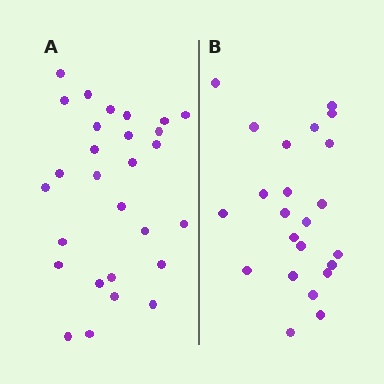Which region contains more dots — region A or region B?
Region A (the left region) has more dots.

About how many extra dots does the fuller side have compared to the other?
Region A has about 5 more dots than region B.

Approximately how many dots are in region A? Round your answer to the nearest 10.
About 30 dots. (The exact count is 28, which rounds to 30.)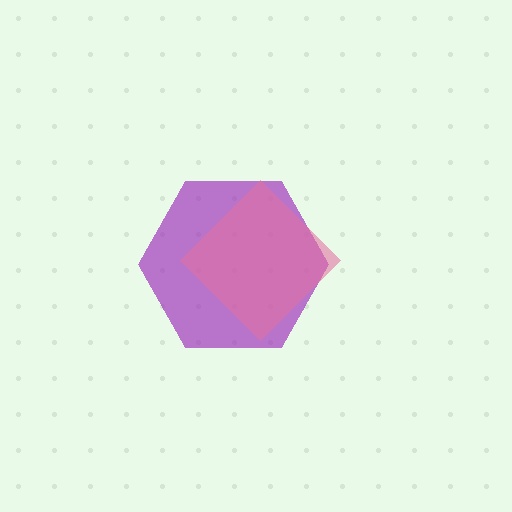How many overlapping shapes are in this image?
There are 2 overlapping shapes in the image.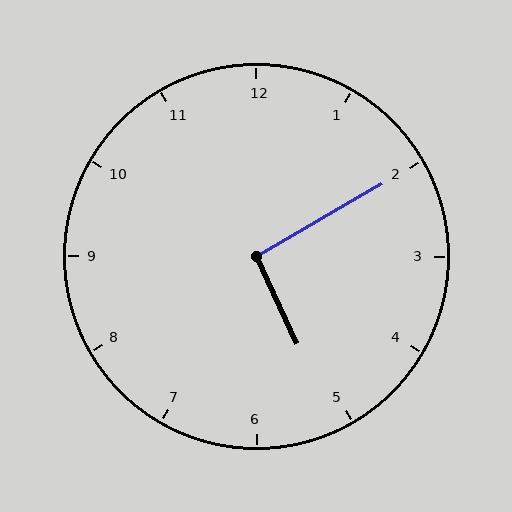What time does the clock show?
5:10.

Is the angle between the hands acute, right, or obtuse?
It is right.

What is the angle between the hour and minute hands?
Approximately 95 degrees.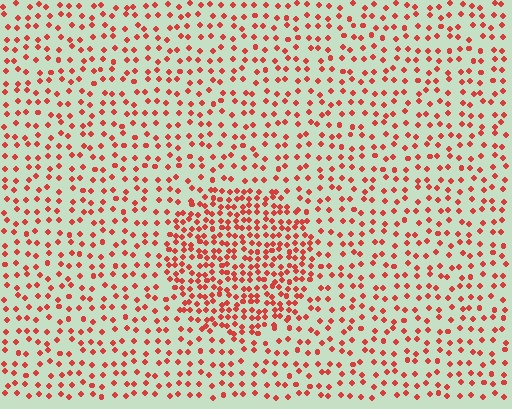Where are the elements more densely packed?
The elements are more densely packed inside the circle boundary.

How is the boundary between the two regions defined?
The boundary is defined by a change in element density (approximately 2.1x ratio). All elements are the same color, size, and shape.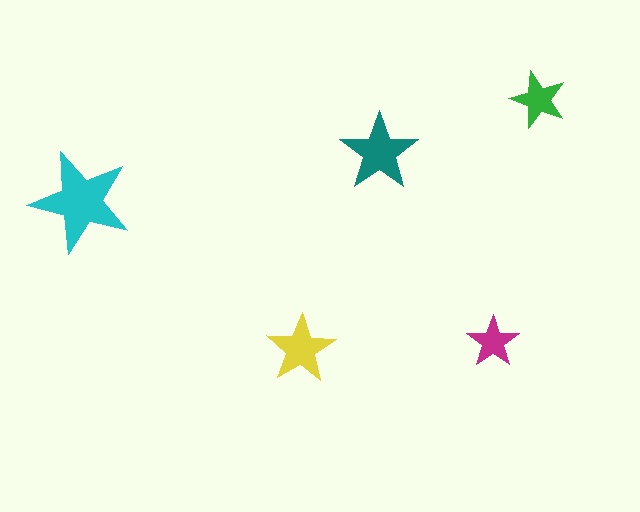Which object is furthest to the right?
The green star is rightmost.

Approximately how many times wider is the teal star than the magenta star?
About 1.5 times wider.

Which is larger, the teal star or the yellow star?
The teal one.